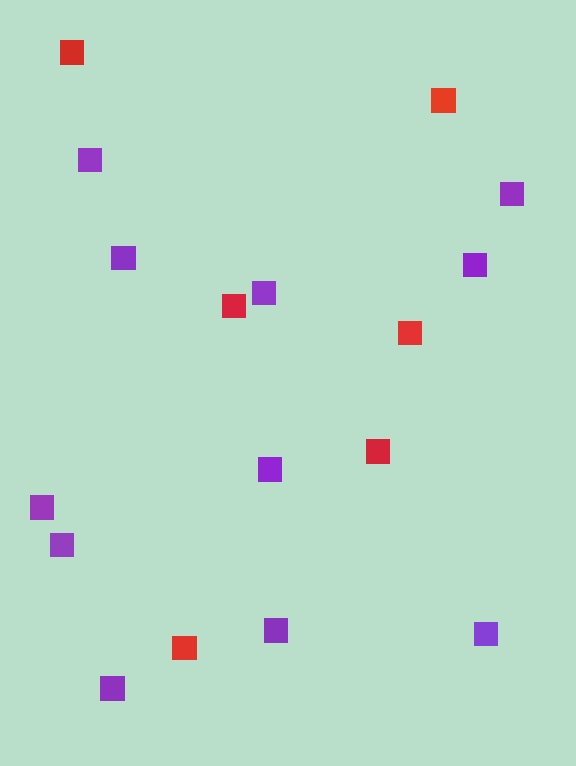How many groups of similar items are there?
There are 2 groups: one group of red squares (6) and one group of purple squares (11).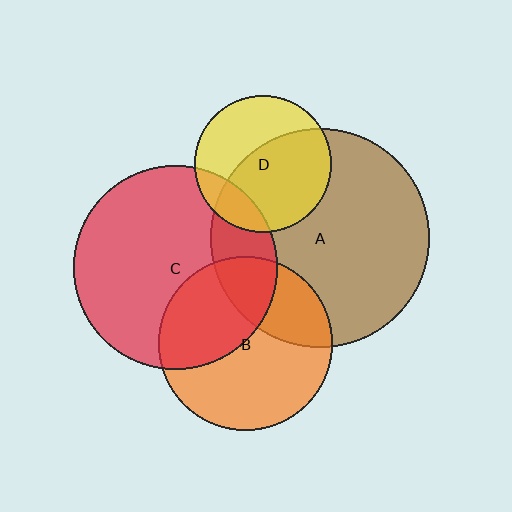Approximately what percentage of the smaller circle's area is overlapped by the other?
Approximately 60%.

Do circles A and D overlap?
Yes.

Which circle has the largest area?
Circle A (brown).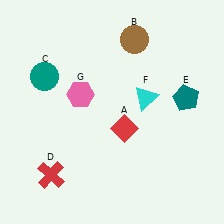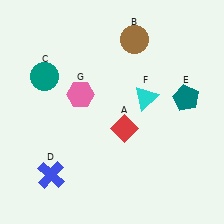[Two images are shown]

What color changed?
The cross (D) changed from red in Image 1 to blue in Image 2.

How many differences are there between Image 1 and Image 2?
There is 1 difference between the two images.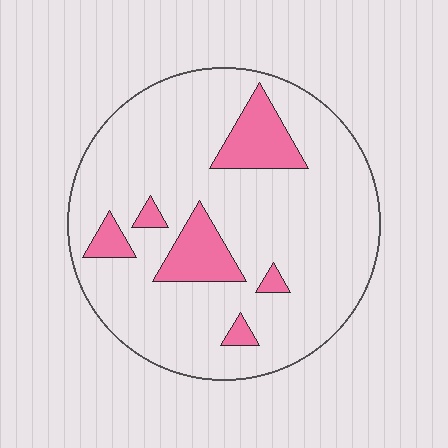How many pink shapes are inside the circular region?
6.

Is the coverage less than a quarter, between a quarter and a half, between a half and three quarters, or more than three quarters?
Less than a quarter.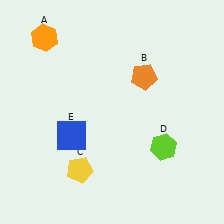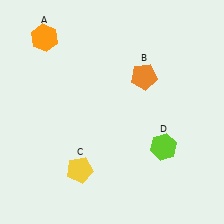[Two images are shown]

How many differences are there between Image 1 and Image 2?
There is 1 difference between the two images.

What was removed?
The blue square (E) was removed in Image 2.